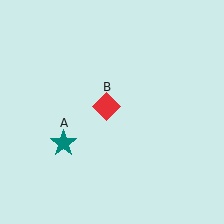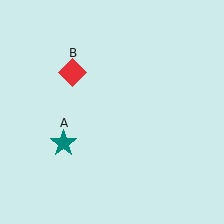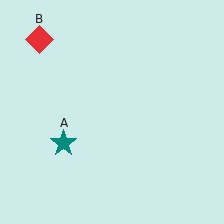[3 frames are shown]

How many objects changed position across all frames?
1 object changed position: red diamond (object B).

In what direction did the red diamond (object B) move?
The red diamond (object B) moved up and to the left.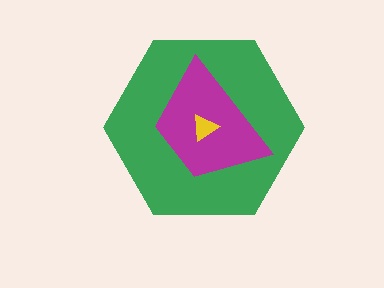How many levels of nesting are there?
3.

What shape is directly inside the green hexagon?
The magenta trapezoid.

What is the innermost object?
The yellow triangle.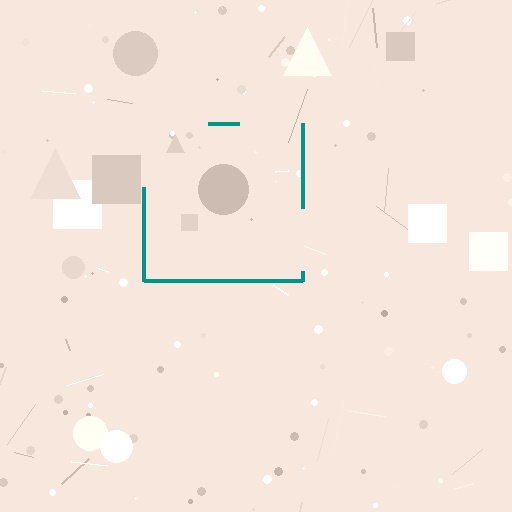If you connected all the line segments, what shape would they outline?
They would outline a square.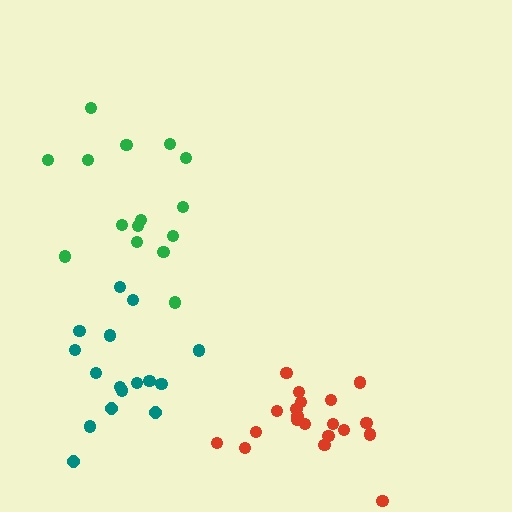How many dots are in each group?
Group 1: 15 dots, Group 2: 20 dots, Group 3: 16 dots (51 total).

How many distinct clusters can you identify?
There are 3 distinct clusters.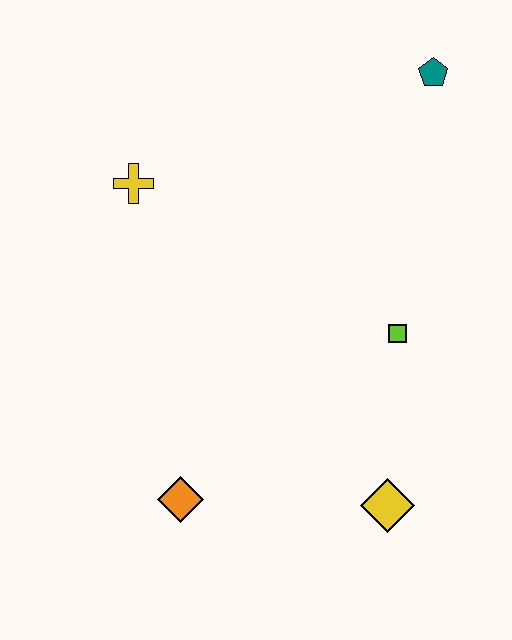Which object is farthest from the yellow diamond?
The teal pentagon is farthest from the yellow diamond.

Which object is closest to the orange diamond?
The yellow diamond is closest to the orange diamond.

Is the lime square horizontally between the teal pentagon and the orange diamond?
Yes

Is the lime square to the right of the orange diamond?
Yes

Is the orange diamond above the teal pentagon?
No